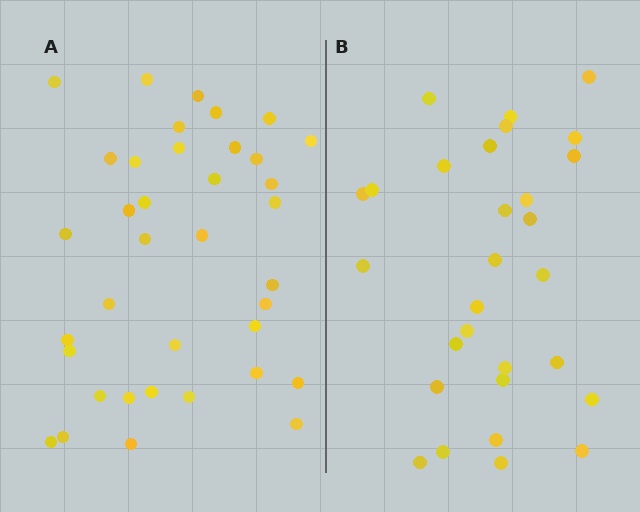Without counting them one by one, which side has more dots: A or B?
Region A (the left region) has more dots.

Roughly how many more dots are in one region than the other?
Region A has roughly 8 or so more dots than region B.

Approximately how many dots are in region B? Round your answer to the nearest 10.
About 30 dots. (The exact count is 29, which rounds to 30.)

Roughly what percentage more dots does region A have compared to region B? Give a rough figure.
About 30% more.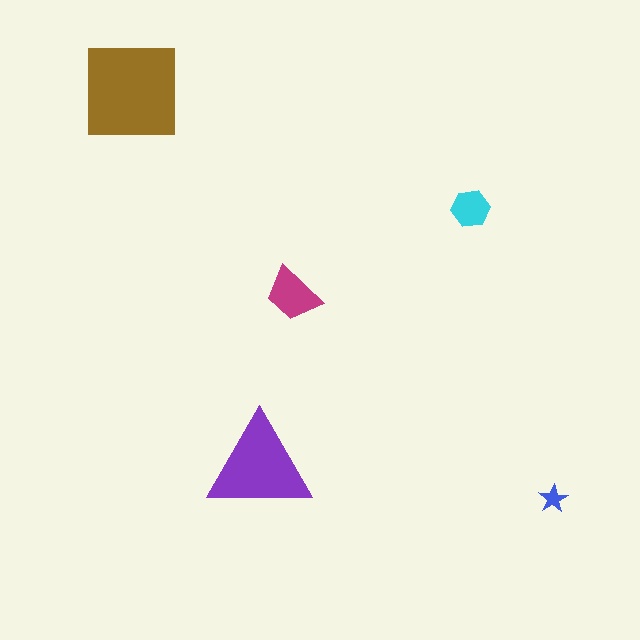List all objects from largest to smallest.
The brown square, the purple triangle, the magenta trapezoid, the cyan hexagon, the blue star.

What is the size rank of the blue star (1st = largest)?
5th.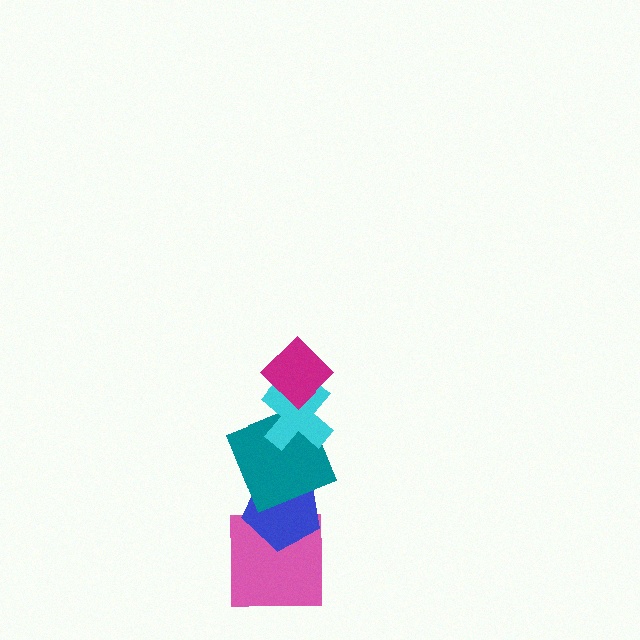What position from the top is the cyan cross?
The cyan cross is 2nd from the top.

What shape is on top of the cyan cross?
The magenta diamond is on top of the cyan cross.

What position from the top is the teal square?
The teal square is 3rd from the top.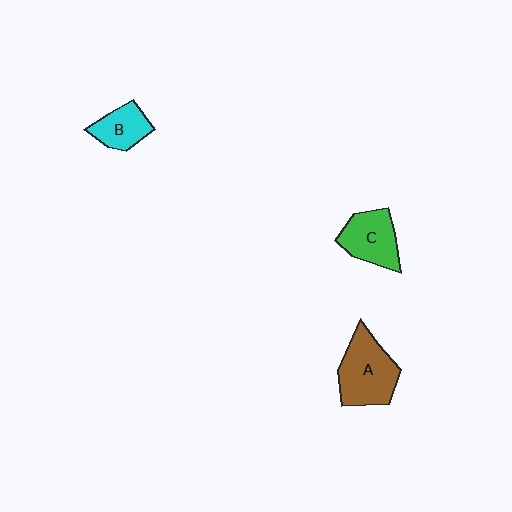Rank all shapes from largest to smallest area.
From largest to smallest: A (brown), C (green), B (cyan).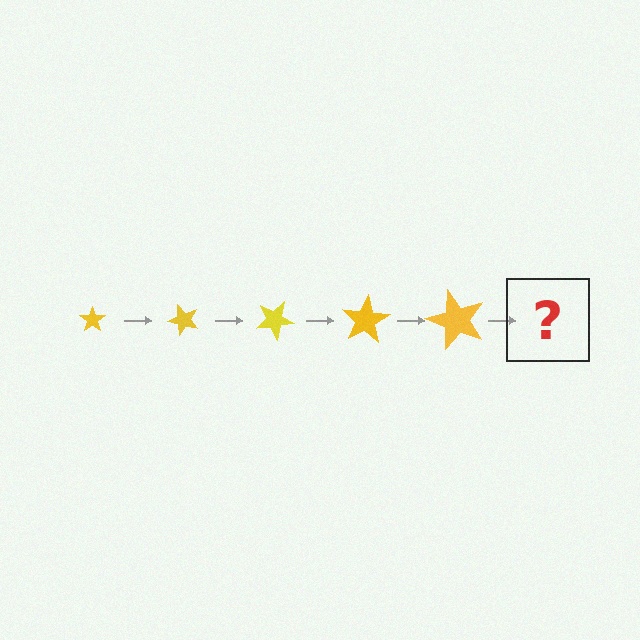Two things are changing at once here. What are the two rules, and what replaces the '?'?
The two rules are that the star grows larger each step and it rotates 50 degrees each step. The '?' should be a star, larger than the previous one and rotated 250 degrees from the start.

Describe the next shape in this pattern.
It should be a star, larger than the previous one and rotated 250 degrees from the start.